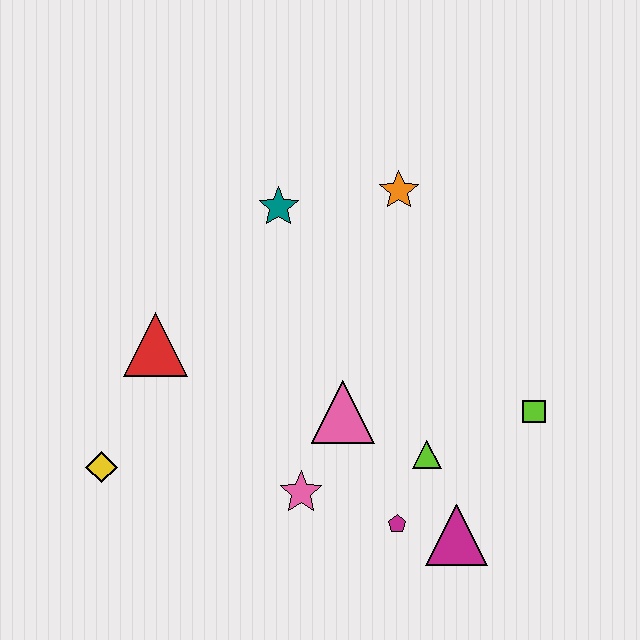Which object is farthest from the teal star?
The magenta triangle is farthest from the teal star.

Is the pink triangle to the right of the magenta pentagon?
No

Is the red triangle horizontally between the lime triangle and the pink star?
No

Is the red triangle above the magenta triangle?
Yes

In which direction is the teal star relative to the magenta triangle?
The teal star is above the magenta triangle.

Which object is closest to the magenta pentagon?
The magenta triangle is closest to the magenta pentagon.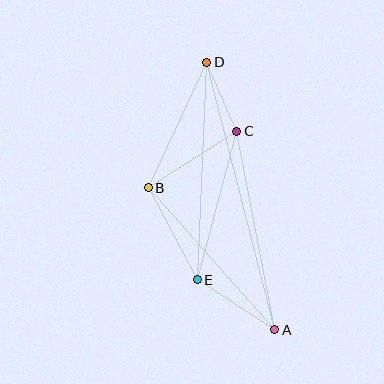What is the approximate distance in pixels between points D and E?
The distance between D and E is approximately 217 pixels.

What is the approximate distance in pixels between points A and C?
The distance between A and C is approximately 202 pixels.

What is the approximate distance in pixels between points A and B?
The distance between A and B is approximately 190 pixels.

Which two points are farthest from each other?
Points A and D are farthest from each other.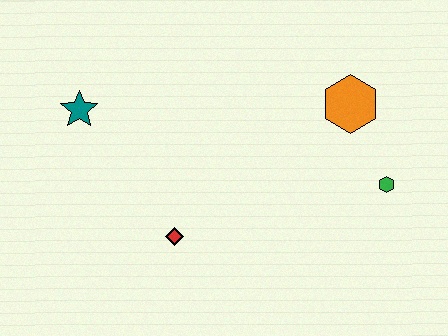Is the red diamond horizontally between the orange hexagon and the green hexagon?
No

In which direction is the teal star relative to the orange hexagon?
The teal star is to the left of the orange hexagon.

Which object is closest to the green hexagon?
The orange hexagon is closest to the green hexagon.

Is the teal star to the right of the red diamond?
No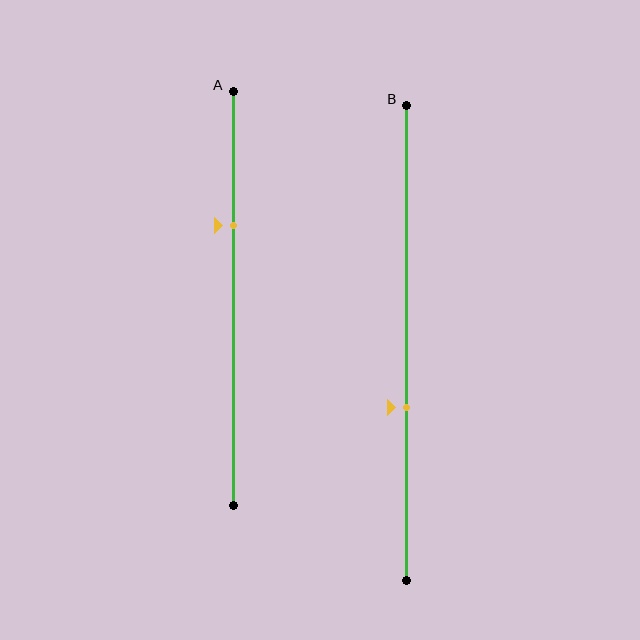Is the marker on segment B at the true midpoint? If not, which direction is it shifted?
No, the marker on segment B is shifted downward by about 14% of the segment length.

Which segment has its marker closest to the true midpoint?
Segment B has its marker closest to the true midpoint.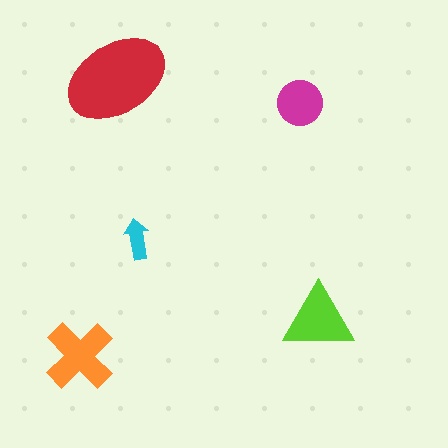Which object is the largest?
The red ellipse.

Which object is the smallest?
The cyan arrow.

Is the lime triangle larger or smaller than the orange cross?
Smaller.